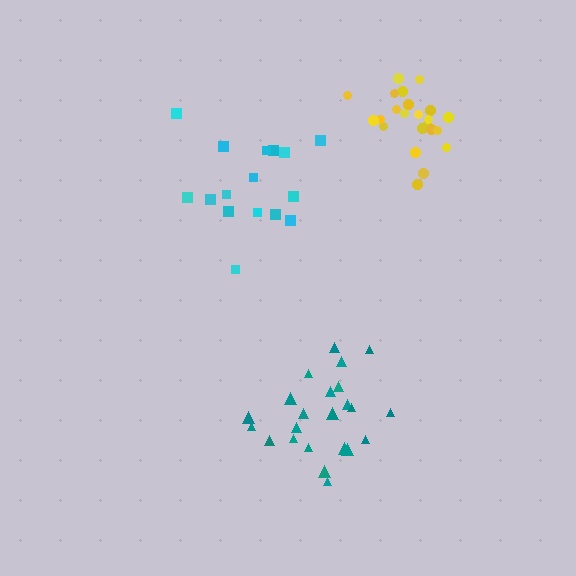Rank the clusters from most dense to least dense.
yellow, teal, cyan.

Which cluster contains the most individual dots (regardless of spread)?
Teal (23).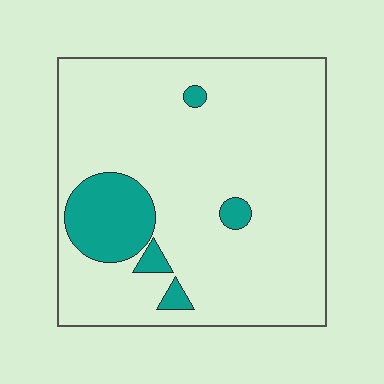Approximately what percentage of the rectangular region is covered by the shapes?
Approximately 15%.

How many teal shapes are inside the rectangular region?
5.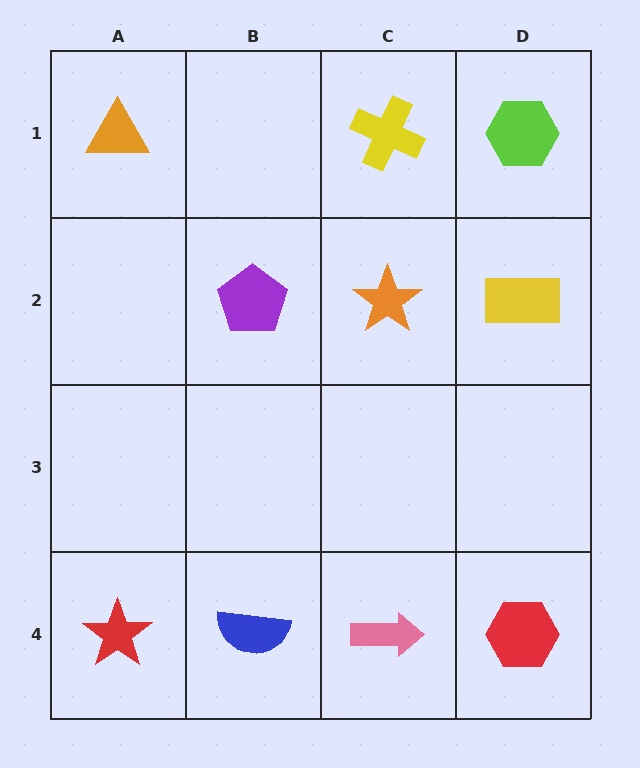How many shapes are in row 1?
3 shapes.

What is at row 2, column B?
A purple pentagon.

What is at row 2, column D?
A yellow rectangle.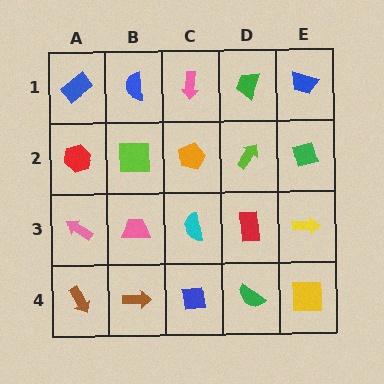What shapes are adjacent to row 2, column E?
A blue trapezoid (row 1, column E), a yellow arrow (row 3, column E), a lime arrow (row 2, column D).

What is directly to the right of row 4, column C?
A green semicircle.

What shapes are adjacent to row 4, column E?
A yellow arrow (row 3, column E), a green semicircle (row 4, column D).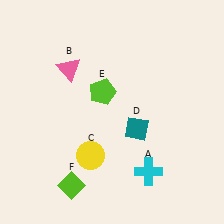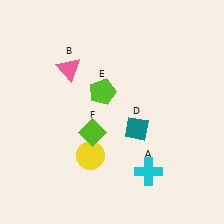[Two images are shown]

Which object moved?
The lime diamond (F) moved up.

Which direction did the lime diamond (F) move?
The lime diamond (F) moved up.